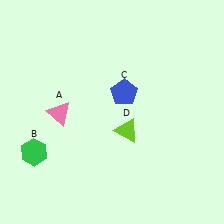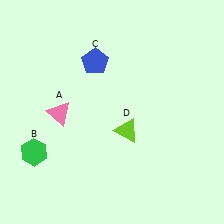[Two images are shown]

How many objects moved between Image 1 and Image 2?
1 object moved between the two images.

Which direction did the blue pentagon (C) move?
The blue pentagon (C) moved up.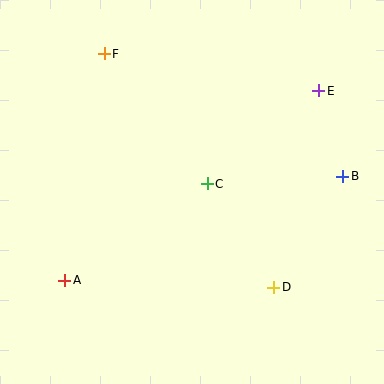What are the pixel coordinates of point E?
Point E is at (319, 91).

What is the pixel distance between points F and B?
The distance between F and B is 268 pixels.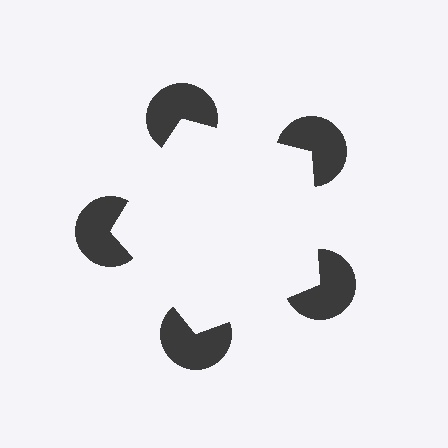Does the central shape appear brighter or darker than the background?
It typically appears slightly brighter than the background, even though no actual brightness change is drawn.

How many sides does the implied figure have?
5 sides.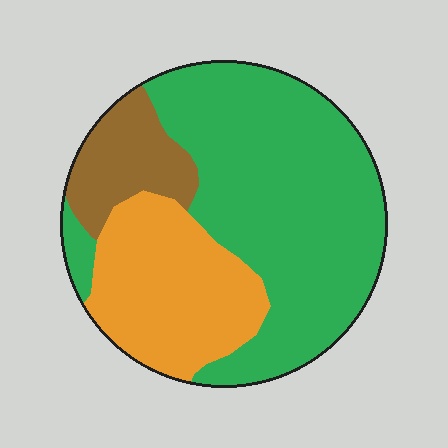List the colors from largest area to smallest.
From largest to smallest: green, orange, brown.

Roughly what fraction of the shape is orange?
Orange takes up between a sixth and a third of the shape.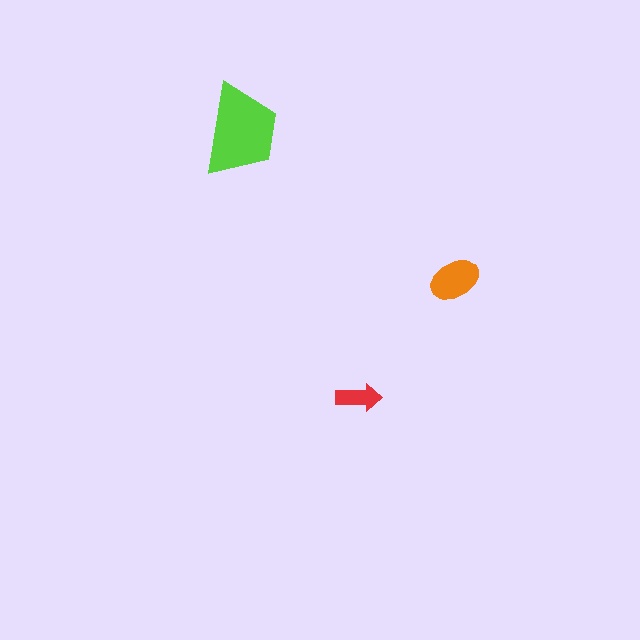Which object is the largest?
The lime trapezoid.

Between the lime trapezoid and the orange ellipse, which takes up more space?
The lime trapezoid.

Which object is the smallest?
The red arrow.